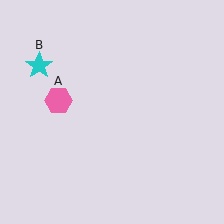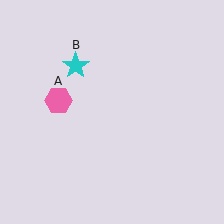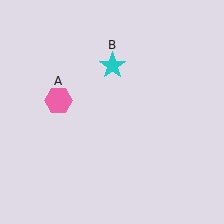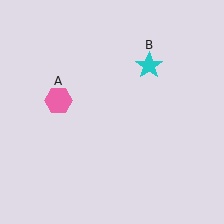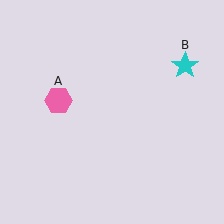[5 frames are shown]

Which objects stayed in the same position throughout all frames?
Pink hexagon (object A) remained stationary.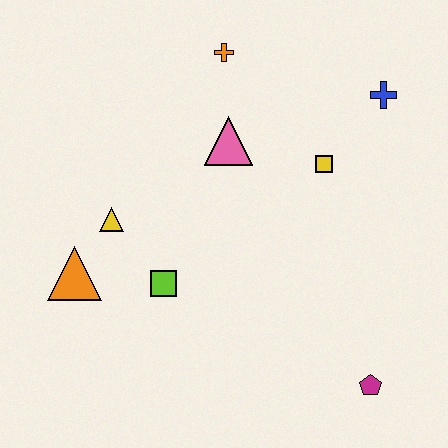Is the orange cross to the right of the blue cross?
No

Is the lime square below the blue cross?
Yes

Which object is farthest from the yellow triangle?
The magenta pentagon is farthest from the yellow triangle.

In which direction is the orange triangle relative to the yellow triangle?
The orange triangle is below the yellow triangle.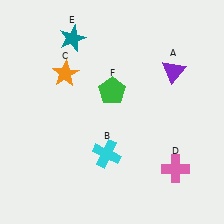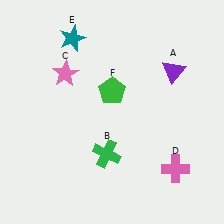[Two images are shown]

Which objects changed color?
B changed from cyan to green. C changed from orange to pink.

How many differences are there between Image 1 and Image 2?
There are 2 differences between the two images.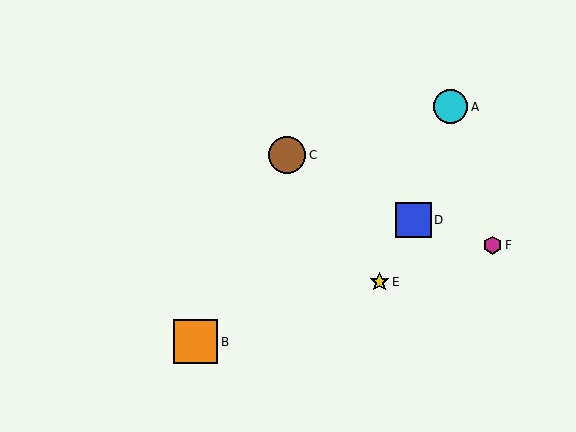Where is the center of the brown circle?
The center of the brown circle is at (287, 155).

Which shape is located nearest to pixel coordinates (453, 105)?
The cyan circle (labeled A) at (451, 107) is nearest to that location.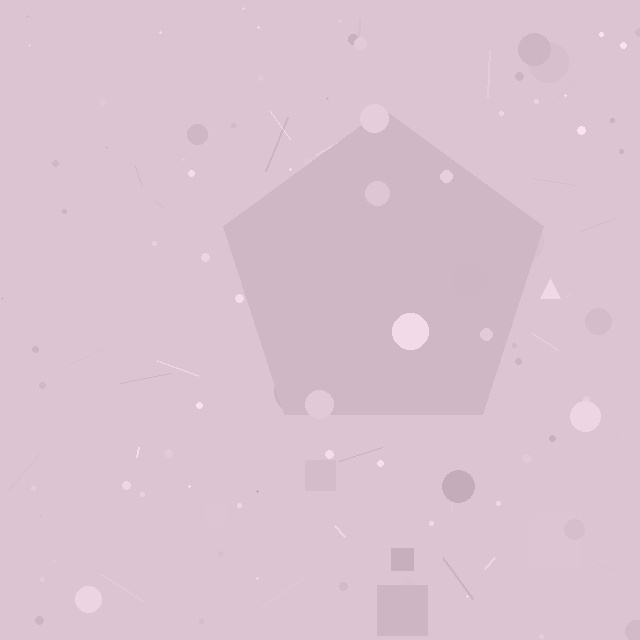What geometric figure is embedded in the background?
A pentagon is embedded in the background.